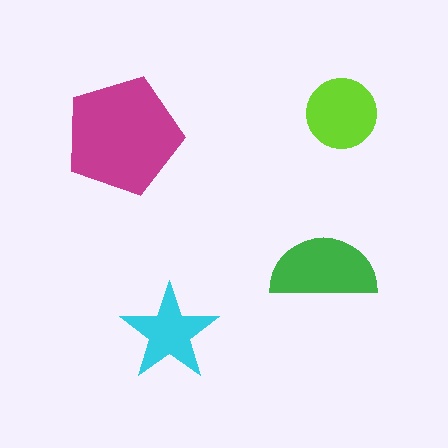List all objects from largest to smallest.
The magenta pentagon, the green semicircle, the lime circle, the cyan star.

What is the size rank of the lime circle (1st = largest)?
3rd.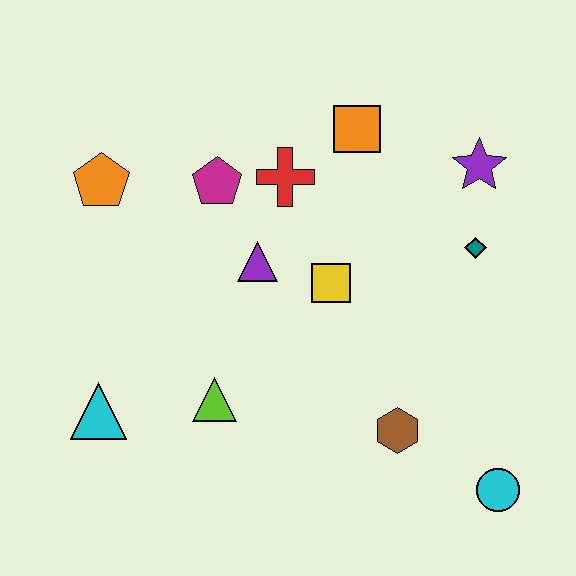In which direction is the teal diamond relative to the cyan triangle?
The teal diamond is to the right of the cyan triangle.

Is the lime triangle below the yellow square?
Yes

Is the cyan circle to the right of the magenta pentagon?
Yes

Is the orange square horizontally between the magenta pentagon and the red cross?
No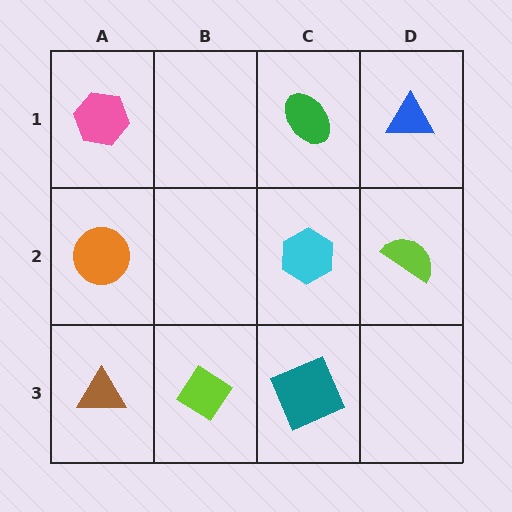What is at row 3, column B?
A lime diamond.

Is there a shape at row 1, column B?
No, that cell is empty.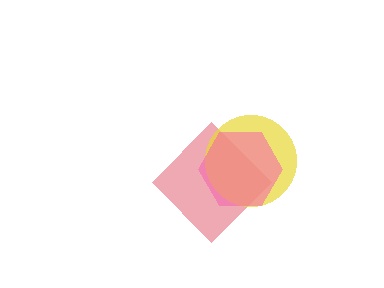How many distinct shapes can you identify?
There are 3 distinct shapes: a red diamond, a yellow circle, a pink hexagon.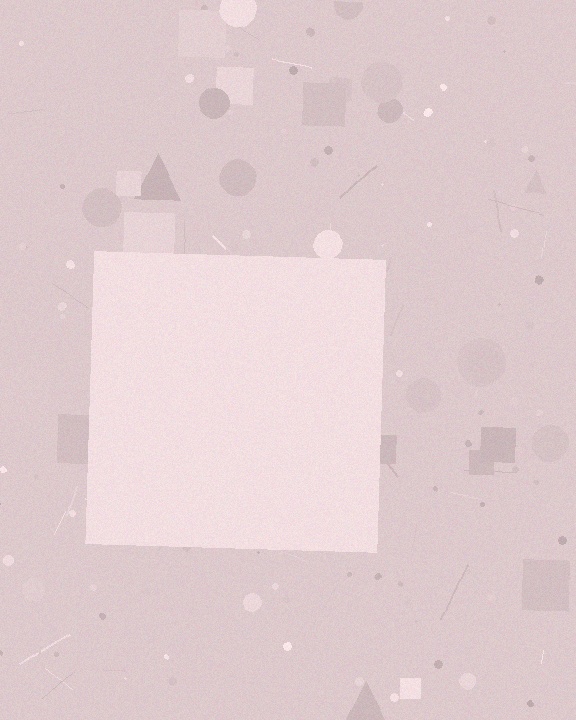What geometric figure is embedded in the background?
A square is embedded in the background.